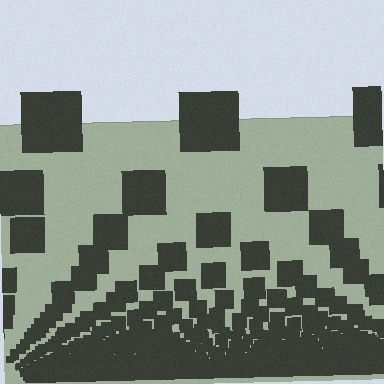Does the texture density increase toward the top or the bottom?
Density increases toward the bottom.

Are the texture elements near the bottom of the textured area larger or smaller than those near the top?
Smaller. The gradient is inverted — elements near the bottom are smaller and denser.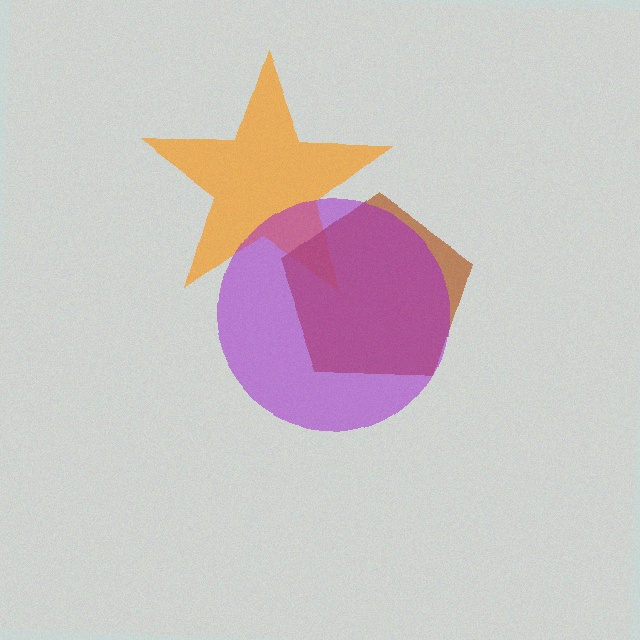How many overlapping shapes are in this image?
There are 3 overlapping shapes in the image.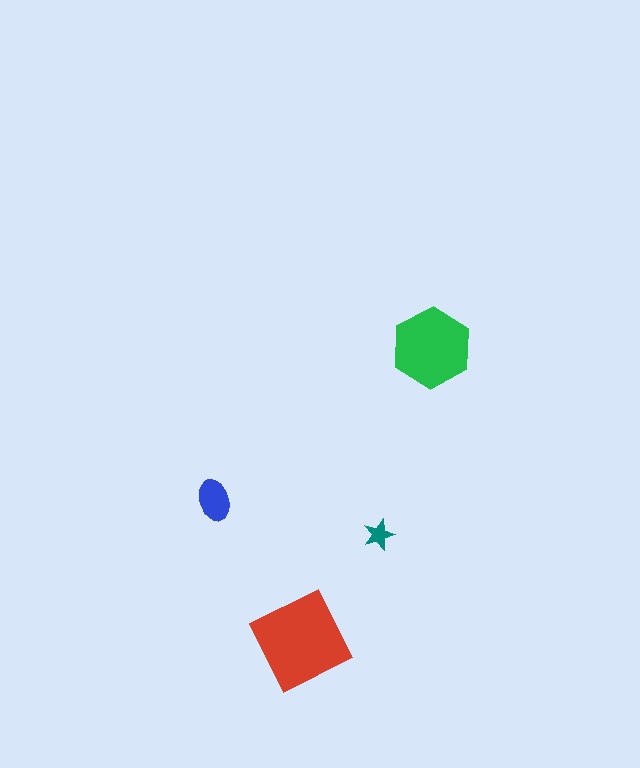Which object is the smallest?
The teal star.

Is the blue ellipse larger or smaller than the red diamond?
Smaller.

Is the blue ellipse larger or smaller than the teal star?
Larger.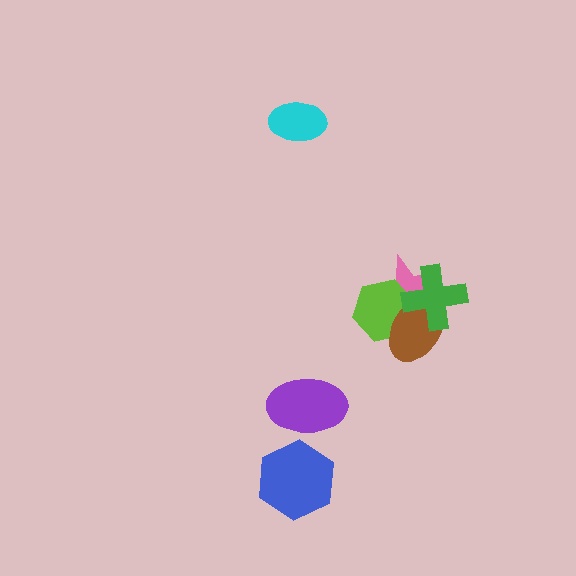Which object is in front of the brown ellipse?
The green cross is in front of the brown ellipse.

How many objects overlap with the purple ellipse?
0 objects overlap with the purple ellipse.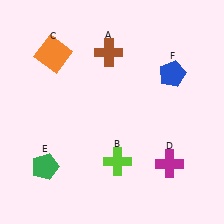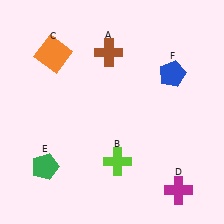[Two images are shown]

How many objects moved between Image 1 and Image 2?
1 object moved between the two images.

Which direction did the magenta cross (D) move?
The magenta cross (D) moved down.